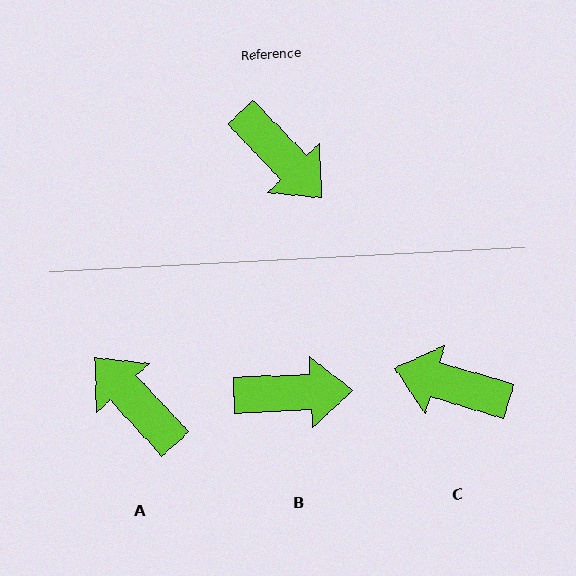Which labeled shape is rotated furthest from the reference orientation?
A, about 180 degrees away.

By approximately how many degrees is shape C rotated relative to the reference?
Approximately 150 degrees clockwise.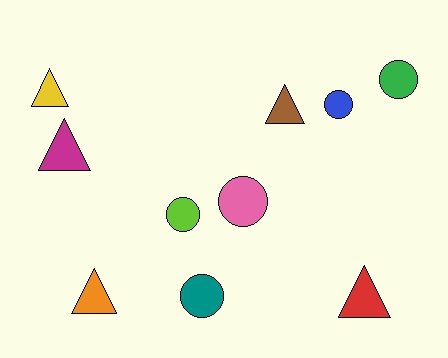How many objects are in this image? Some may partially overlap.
There are 10 objects.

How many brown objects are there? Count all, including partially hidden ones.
There is 1 brown object.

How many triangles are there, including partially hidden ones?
There are 5 triangles.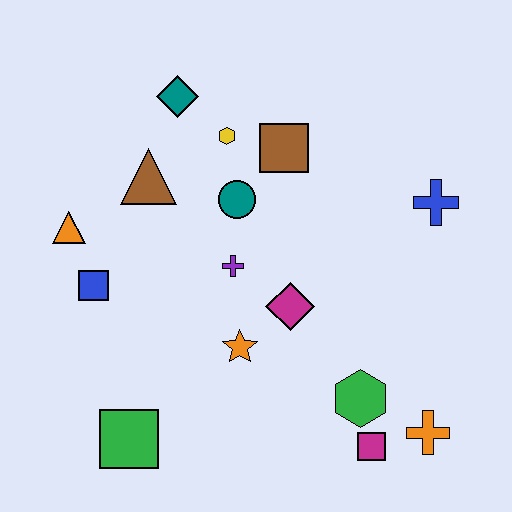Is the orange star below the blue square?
Yes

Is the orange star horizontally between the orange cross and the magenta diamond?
No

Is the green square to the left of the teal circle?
Yes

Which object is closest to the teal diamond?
The yellow hexagon is closest to the teal diamond.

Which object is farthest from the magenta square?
The teal diamond is farthest from the magenta square.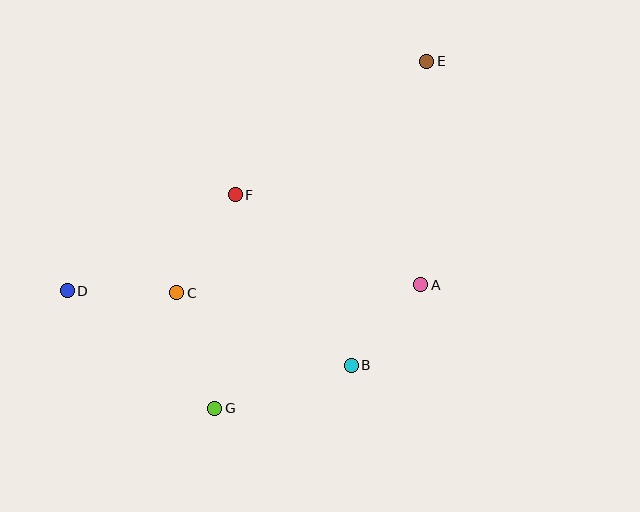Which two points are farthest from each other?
Points D and E are farthest from each other.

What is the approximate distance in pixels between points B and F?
The distance between B and F is approximately 206 pixels.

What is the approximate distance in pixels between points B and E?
The distance between B and E is approximately 313 pixels.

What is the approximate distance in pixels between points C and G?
The distance between C and G is approximately 121 pixels.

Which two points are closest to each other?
Points A and B are closest to each other.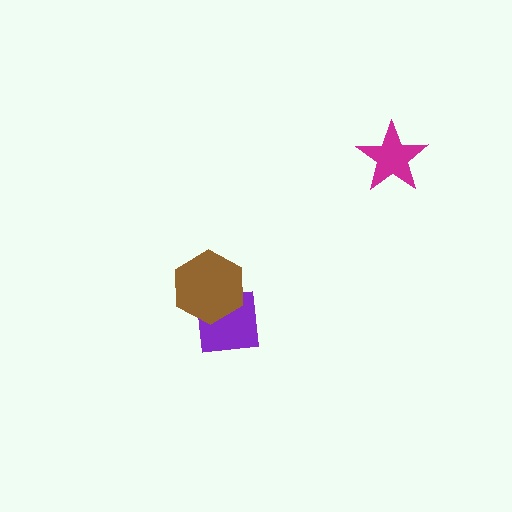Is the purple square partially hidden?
Yes, it is partially covered by another shape.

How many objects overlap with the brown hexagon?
1 object overlaps with the brown hexagon.